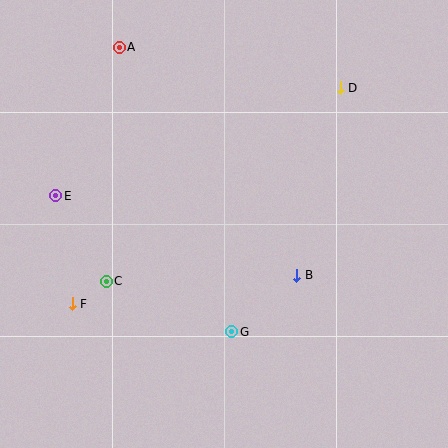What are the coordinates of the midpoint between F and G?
The midpoint between F and G is at (152, 318).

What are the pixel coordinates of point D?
Point D is at (340, 88).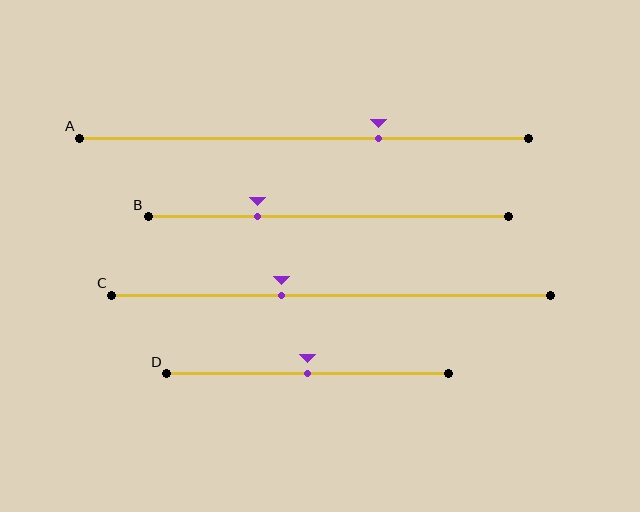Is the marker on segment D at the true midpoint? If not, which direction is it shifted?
Yes, the marker on segment D is at the true midpoint.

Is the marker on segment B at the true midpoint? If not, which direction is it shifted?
No, the marker on segment B is shifted to the left by about 20% of the segment length.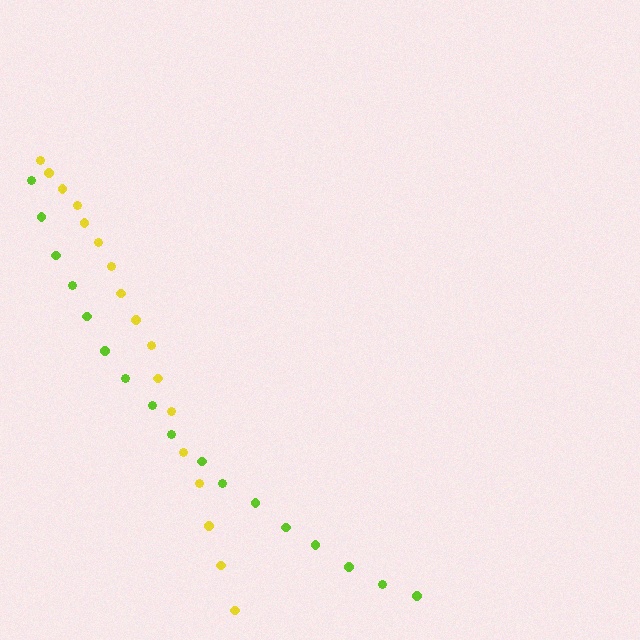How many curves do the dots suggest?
There are 2 distinct paths.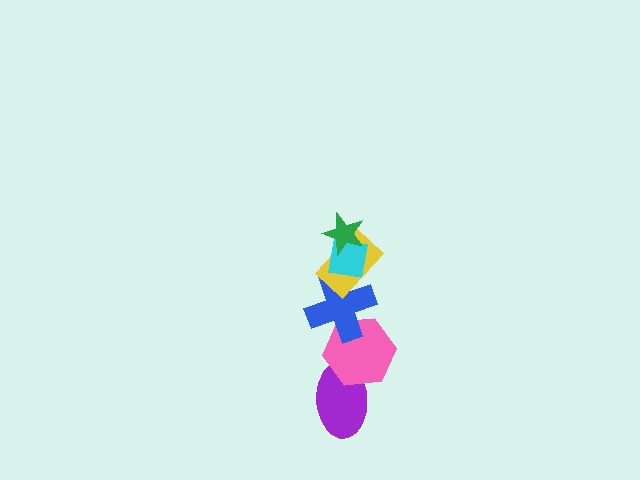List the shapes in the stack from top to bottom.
From top to bottom: the green star, the cyan square, the yellow rectangle, the blue cross, the pink hexagon, the purple ellipse.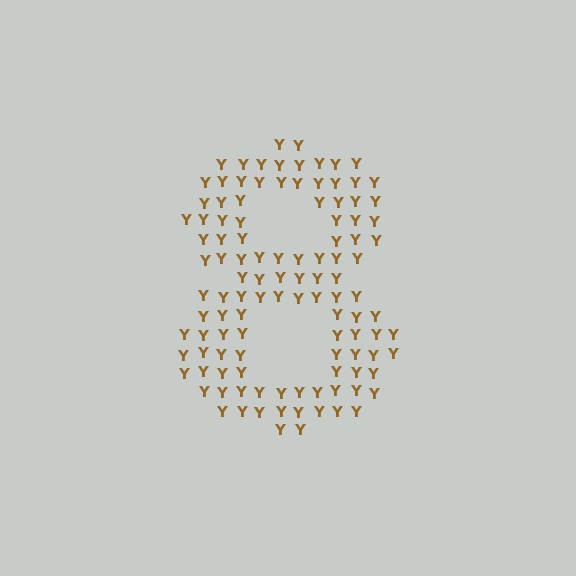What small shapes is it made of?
It is made of small letter Y's.